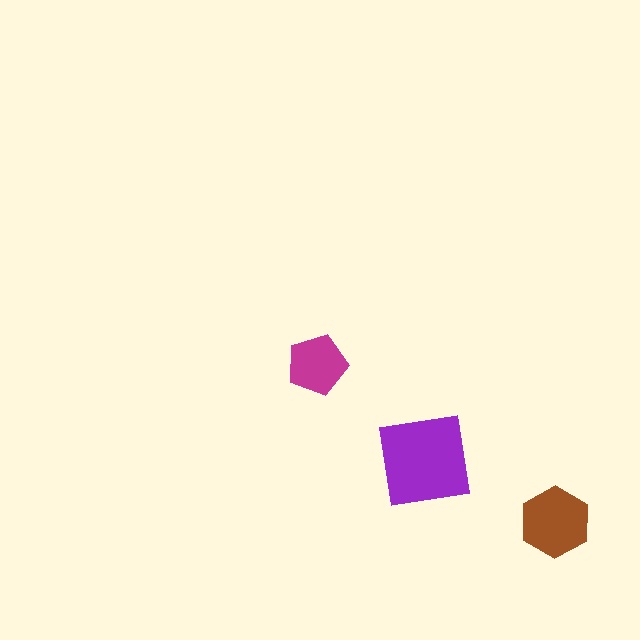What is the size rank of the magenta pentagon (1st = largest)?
3rd.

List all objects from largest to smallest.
The purple square, the brown hexagon, the magenta pentagon.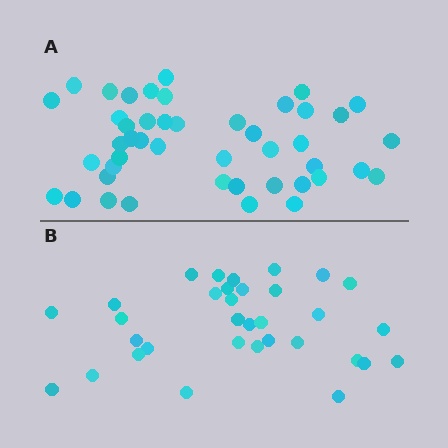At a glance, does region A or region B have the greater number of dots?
Region A (the top region) has more dots.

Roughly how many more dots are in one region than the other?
Region A has roughly 12 or so more dots than region B.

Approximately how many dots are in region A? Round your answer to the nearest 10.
About 40 dots. (The exact count is 45, which rounds to 40.)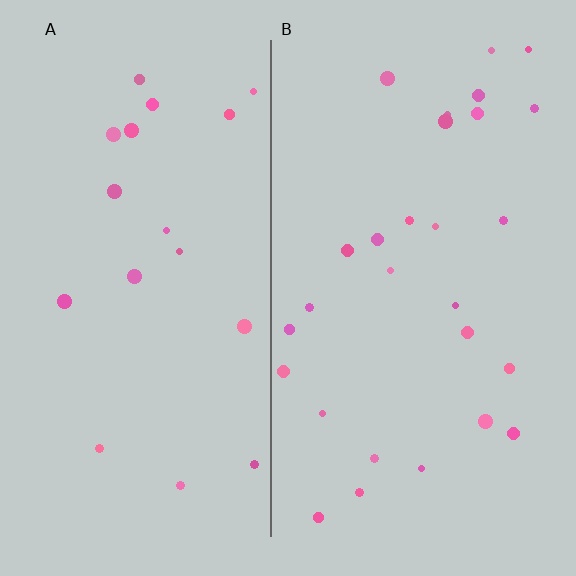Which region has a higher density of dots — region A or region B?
B (the right).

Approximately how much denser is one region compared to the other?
Approximately 1.6× — region B over region A.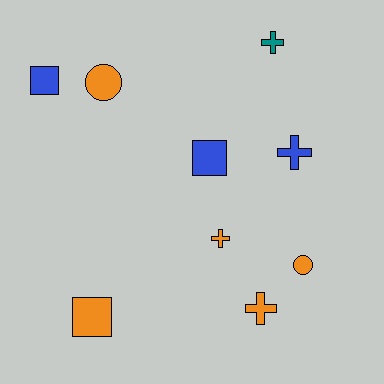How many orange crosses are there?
There are 2 orange crosses.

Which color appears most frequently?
Orange, with 5 objects.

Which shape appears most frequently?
Cross, with 4 objects.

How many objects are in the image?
There are 9 objects.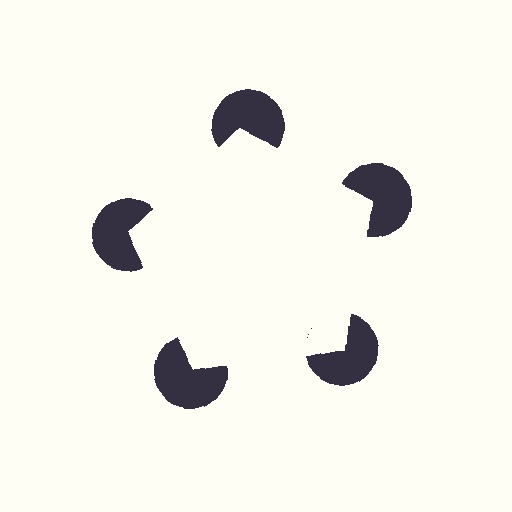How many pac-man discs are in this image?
There are 5 — one at each vertex of the illusory pentagon.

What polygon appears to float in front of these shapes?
An illusory pentagon — its edges are inferred from the aligned wedge cuts in the pac-man discs, not physically drawn.